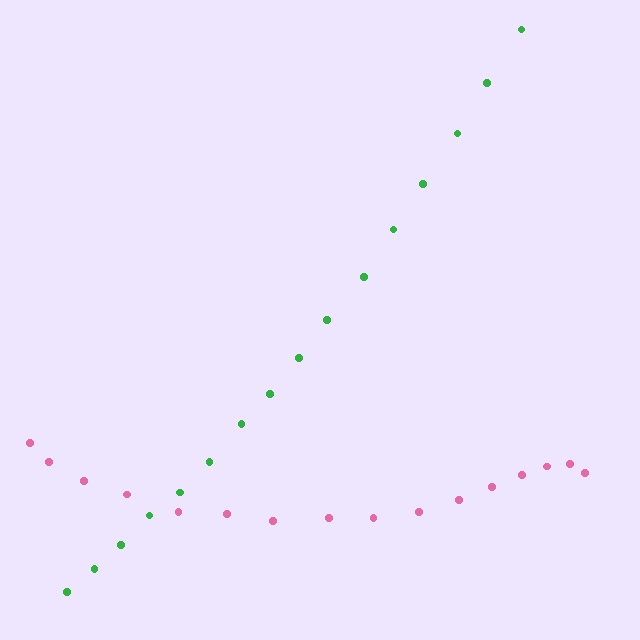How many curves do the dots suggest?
There are 2 distinct paths.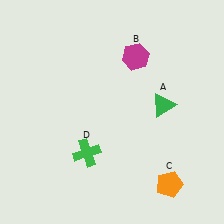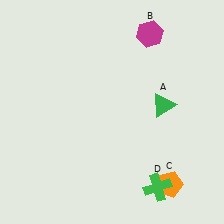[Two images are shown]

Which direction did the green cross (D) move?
The green cross (D) moved right.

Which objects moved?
The objects that moved are: the magenta hexagon (B), the green cross (D).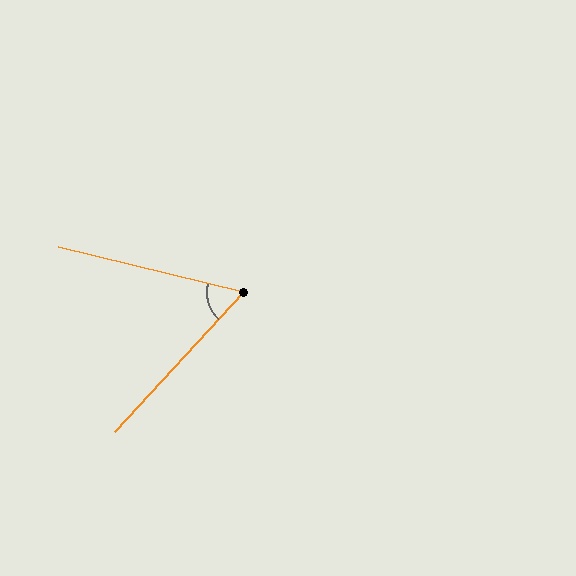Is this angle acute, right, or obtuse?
It is acute.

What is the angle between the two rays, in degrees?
Approximately 61 degrees.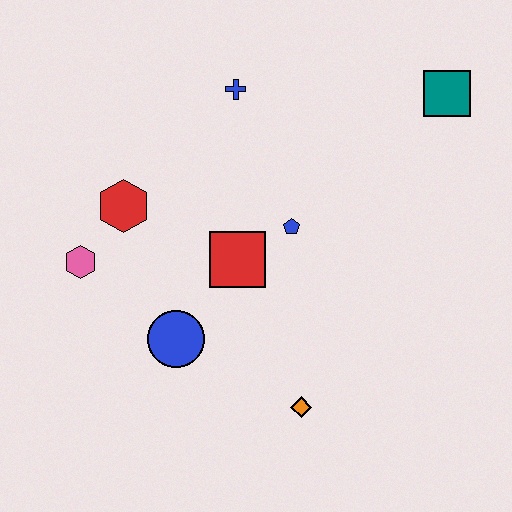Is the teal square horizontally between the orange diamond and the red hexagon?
No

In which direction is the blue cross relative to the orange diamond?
The blue cross is above the orange diamond.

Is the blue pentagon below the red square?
No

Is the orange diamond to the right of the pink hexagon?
Yes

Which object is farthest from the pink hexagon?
The teal square is farthest from the pink hexagon.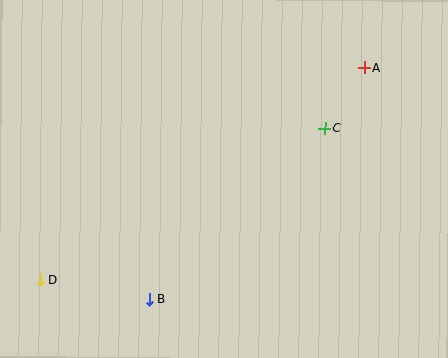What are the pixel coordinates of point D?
Point D is at (40, 280).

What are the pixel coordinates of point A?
Point A is at (364, 68).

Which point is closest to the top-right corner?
Point A is closest to the top-right corner.